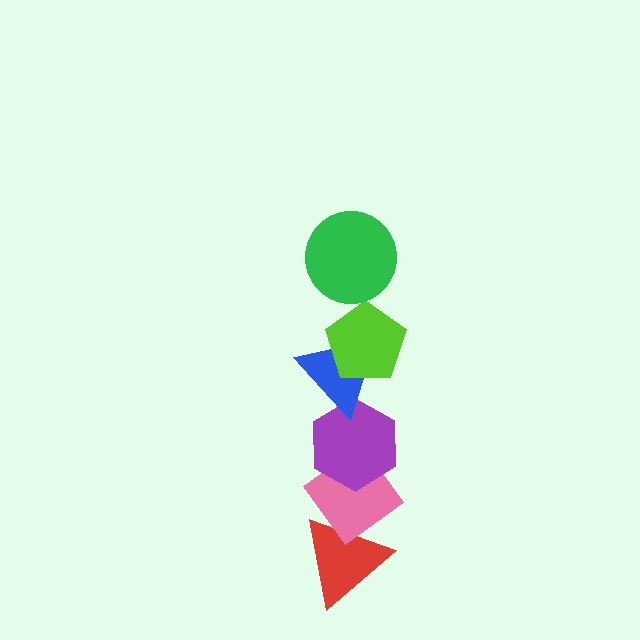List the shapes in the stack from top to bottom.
From top to bottom: the green circle, the lime pentagon, the blue triangle, the purple hexagon, the pink diamond, the red triangle.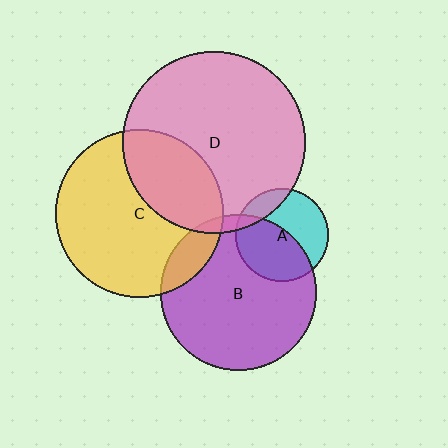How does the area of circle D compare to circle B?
Approximately 1.4 times.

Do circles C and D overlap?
Yes.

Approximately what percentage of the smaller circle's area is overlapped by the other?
Approximately 30%.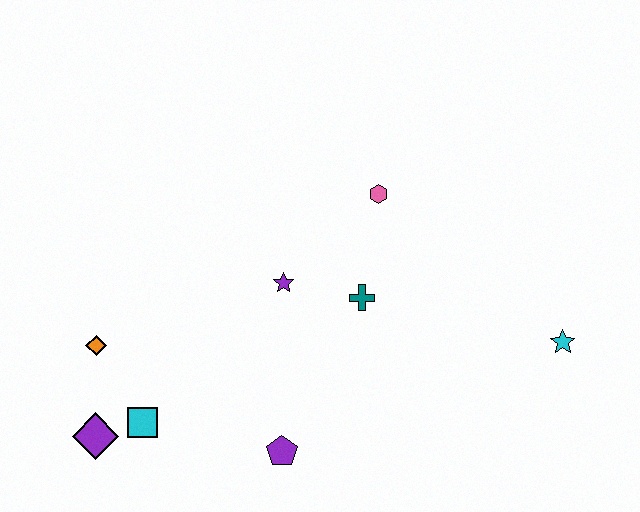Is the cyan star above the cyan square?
Yes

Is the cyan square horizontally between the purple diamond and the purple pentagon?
Yes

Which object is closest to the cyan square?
The purple diamond is closest to the cyan square.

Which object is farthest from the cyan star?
The purple diamond is farthest from the cyan star.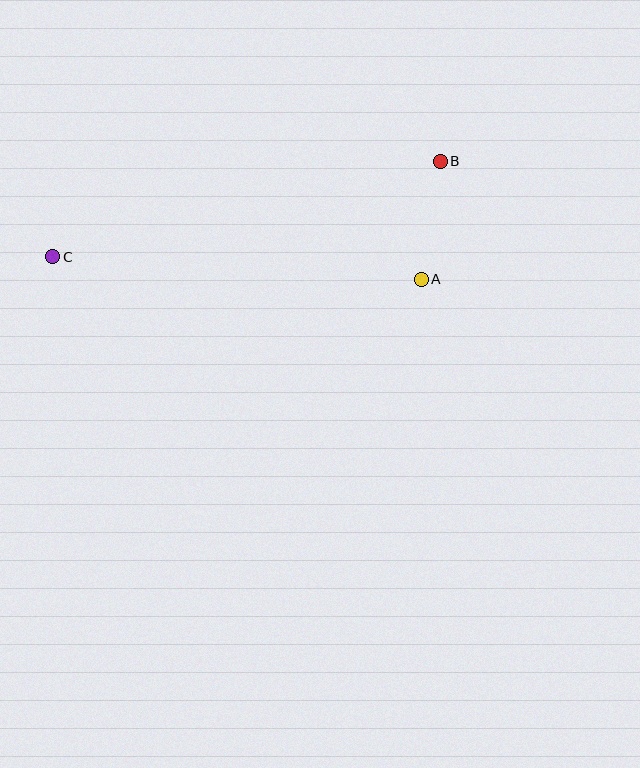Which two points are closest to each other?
Points A and B are closest to each other.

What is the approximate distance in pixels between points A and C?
The distance between A and C is approximately 369 pixels.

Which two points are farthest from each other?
Points B and C are farthest from each other.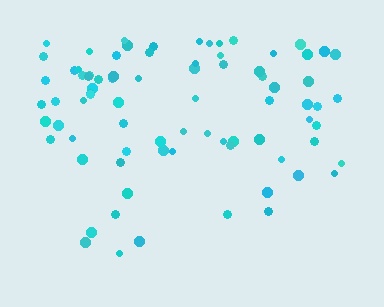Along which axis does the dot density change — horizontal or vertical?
Vertical.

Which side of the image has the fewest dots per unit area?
The bottom.